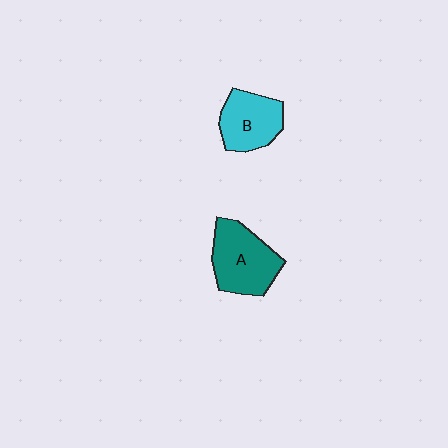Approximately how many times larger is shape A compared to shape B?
Approximately 1.2 times.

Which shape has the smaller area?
Shape B (cyan).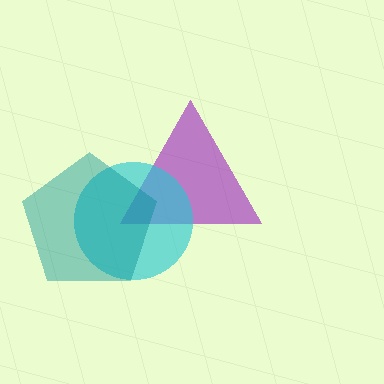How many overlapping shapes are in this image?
There are 3 overlapping shapes in the image.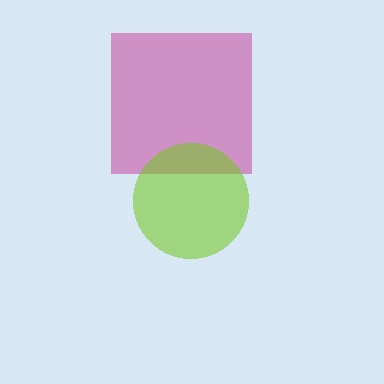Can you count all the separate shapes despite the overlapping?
Yes, there are 2 separate shapes.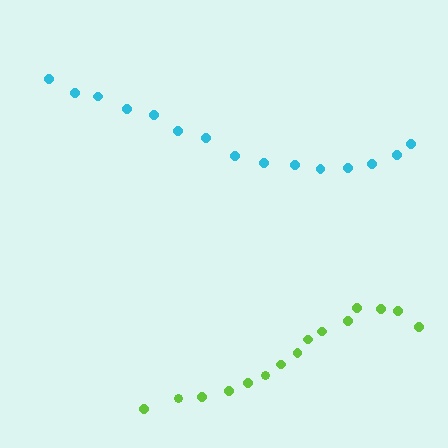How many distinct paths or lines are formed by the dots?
There are 2 distinct paths.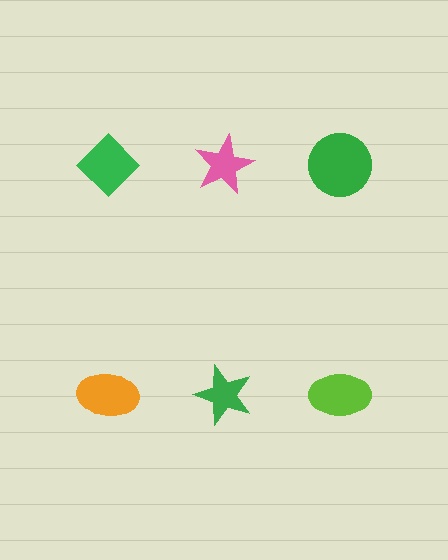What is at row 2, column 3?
A lime ellipse.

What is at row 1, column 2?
A pink star.